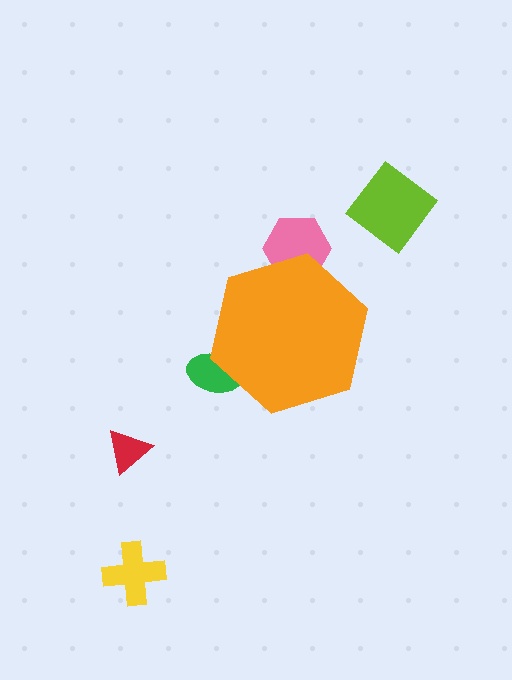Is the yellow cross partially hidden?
No, the yellow cross is fully visible.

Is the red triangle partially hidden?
No, the red triangle is fully visible.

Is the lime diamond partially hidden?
No, the lime diamond is fully visible.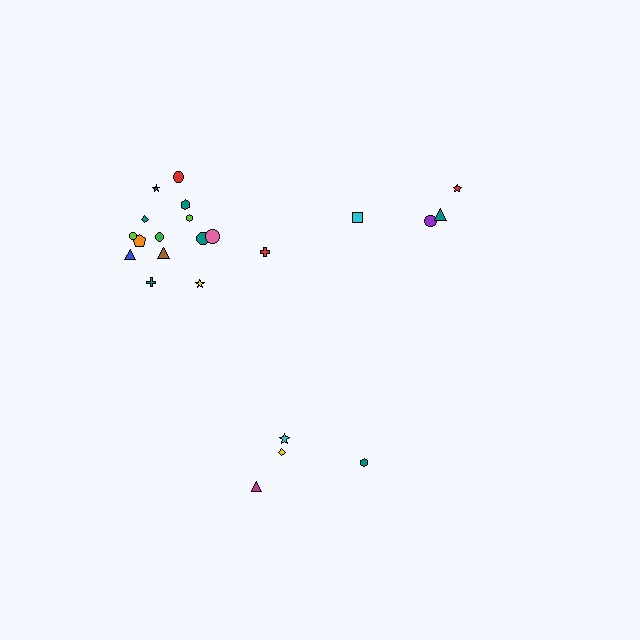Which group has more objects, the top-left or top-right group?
The top-left group.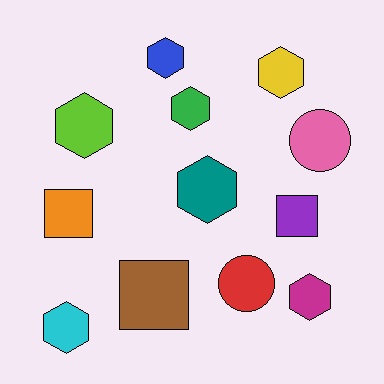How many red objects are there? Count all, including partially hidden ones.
There is 1 red object.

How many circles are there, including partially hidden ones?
There are 2 circles.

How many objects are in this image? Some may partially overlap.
There are 12 objects.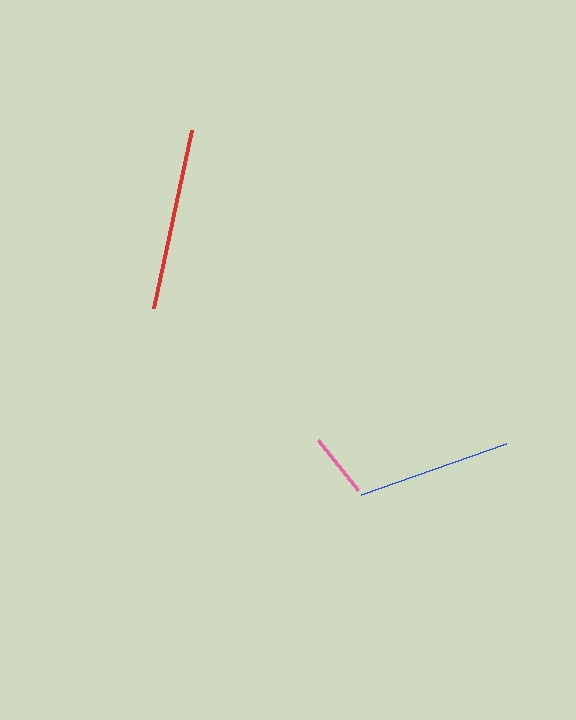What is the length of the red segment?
The red segment is approximately 182 pixels long.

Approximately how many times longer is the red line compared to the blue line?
The red line is approximately 1.2 times the length of the blue line.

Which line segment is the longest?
The red line is the longest at approximately 182 pixels.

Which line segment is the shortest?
The pink line is the shortest at approximately 64 pixels.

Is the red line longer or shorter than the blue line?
The red line is longer than the blue line.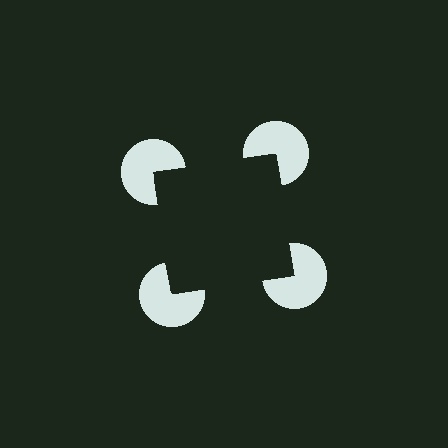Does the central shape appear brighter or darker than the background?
It typically appears slightly darker than the background, even though no actual brightness change is drawn.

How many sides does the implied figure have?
4 sides.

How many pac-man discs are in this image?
There are 4 — one at each vertex of the illusory square.